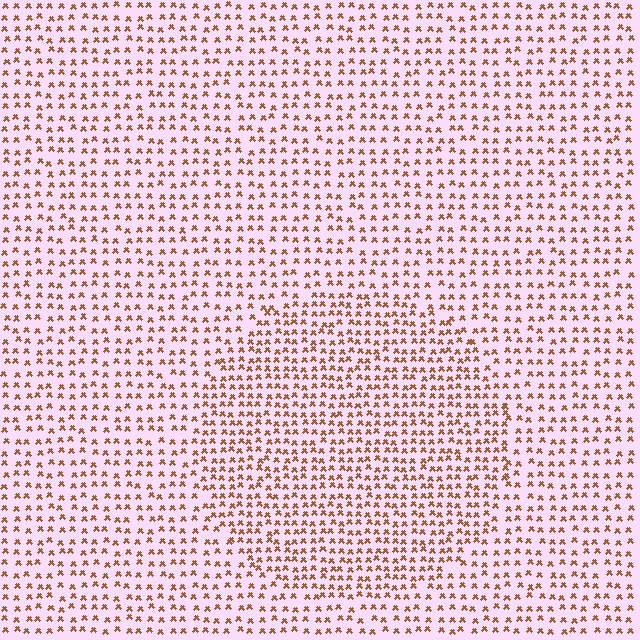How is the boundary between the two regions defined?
The boundary is defined by a change in element density (approximately 1.5x ratio). All elements are the same color, size, and shape.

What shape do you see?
I see a circle.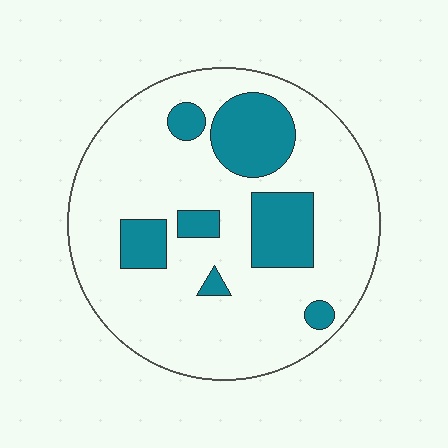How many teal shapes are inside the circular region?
7.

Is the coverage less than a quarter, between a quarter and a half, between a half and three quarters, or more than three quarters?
Less than a quarter.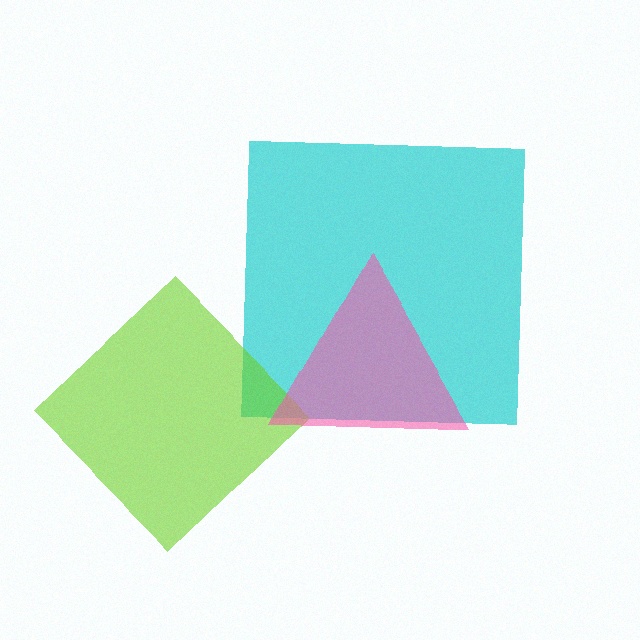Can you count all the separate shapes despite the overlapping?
Yes, there are 3 separate shapes.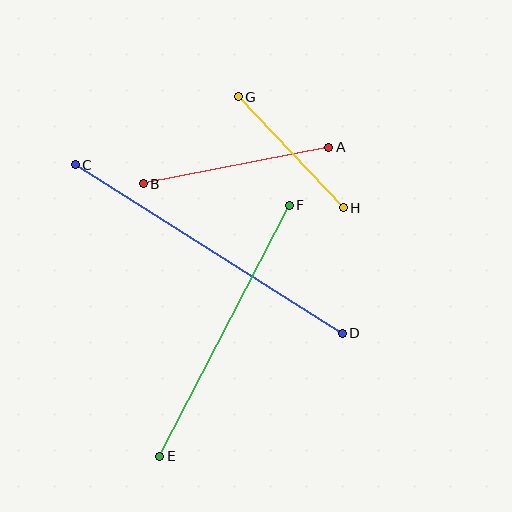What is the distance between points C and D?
The distance is approximately 316 pixels.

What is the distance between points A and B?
The distance is approximately 189 pixels.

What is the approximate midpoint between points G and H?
The midpoint is at approximately (291, 152) pixels.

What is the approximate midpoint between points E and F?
The midpoint is at approximately (225, 331) pixels.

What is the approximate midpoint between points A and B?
The midpoint is at approximately (236, 165) pixels.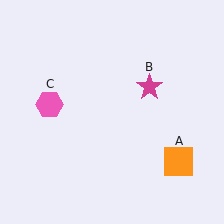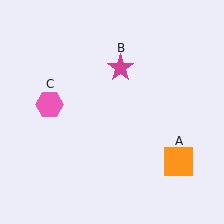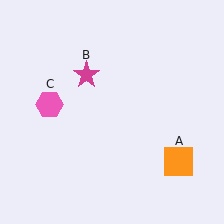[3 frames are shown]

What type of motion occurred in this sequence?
The magenta star (object B) rotated counterclockwise around the center of the scene.